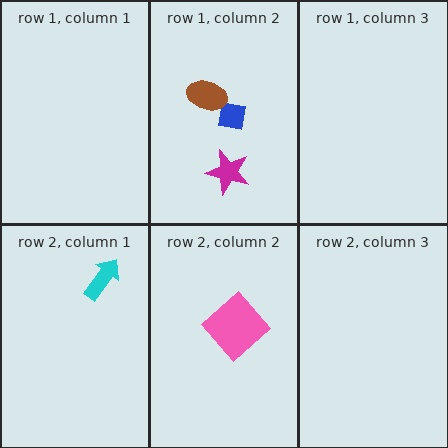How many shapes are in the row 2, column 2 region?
1.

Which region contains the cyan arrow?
The row 2, column 1 region.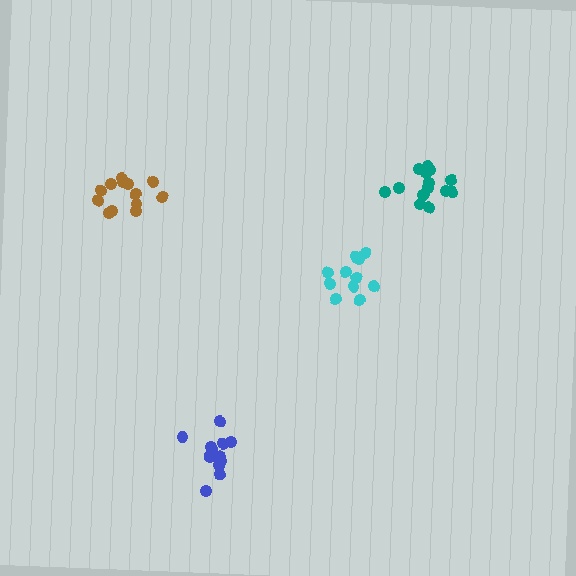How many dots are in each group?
Group 1: 11 dots, Group 2: 15 dots, Group 3: 13 dots, Group 4: 13 dots (52 total).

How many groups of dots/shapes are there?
There are 4 groups.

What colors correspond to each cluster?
The clusters are colored: cyan, teal, blue, brown.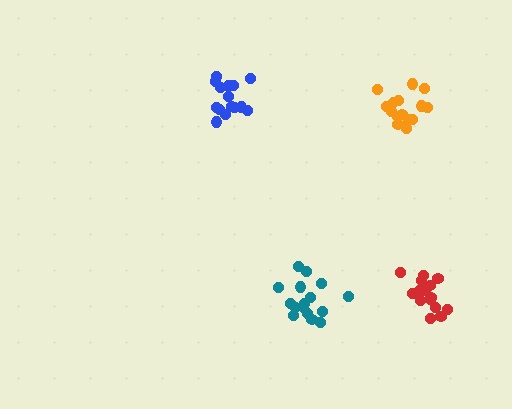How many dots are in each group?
Group 1: 16 dots, Group 2: 15 dots, Group 3: 17 dots, Group 4: 16 dots (64 total).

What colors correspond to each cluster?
The clusters are colored: blue, orange, red, teal.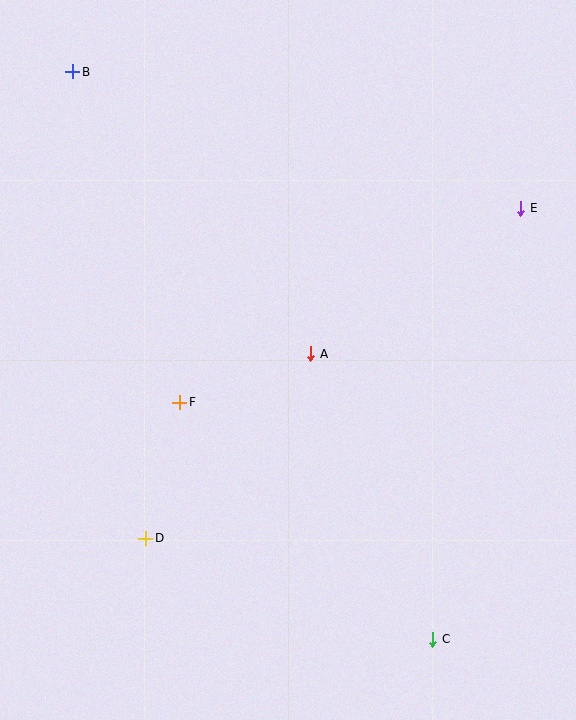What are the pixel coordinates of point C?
Point C is at (433, 639).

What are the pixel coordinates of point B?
Point B is at (73, 72).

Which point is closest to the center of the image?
Point A at (311, 354) is closest to the center.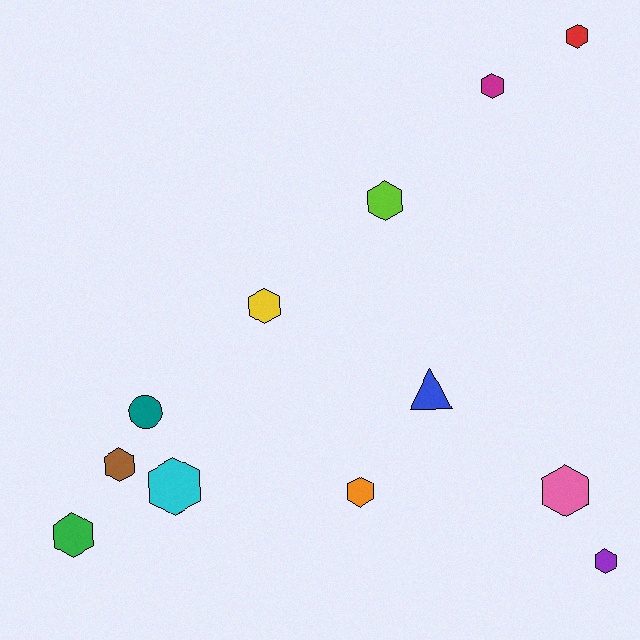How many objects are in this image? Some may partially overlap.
There are 12 objects.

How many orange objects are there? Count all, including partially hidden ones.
There is 1 orange object.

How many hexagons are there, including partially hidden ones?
There are 10 hexagons.